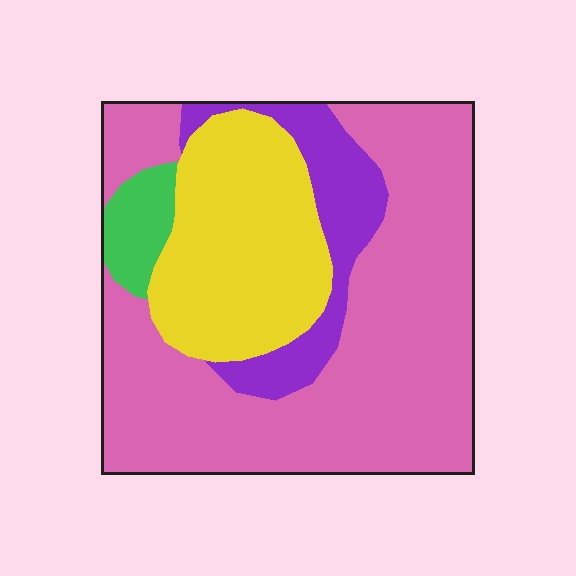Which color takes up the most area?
Pink, at roughly 55%.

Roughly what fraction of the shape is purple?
Purple covers 13% of the shape.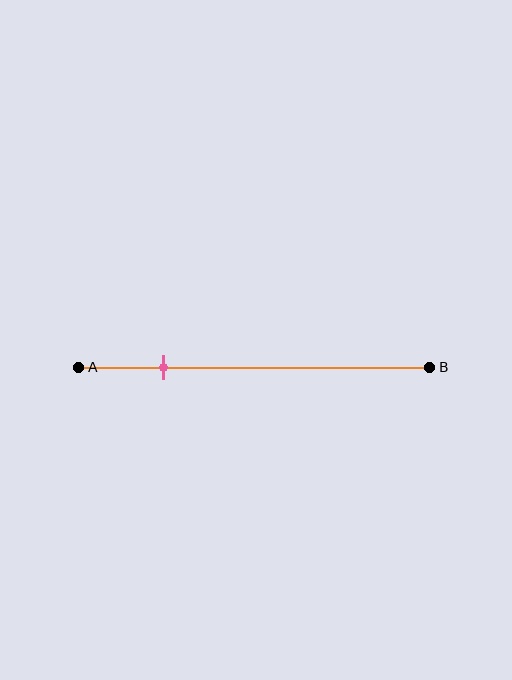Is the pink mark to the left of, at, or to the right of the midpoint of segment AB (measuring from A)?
The pink mark is to the left of the midpoint of segment AB.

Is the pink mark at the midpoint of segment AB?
No, the mark is at about 25% from A, not at the 50% midpoint.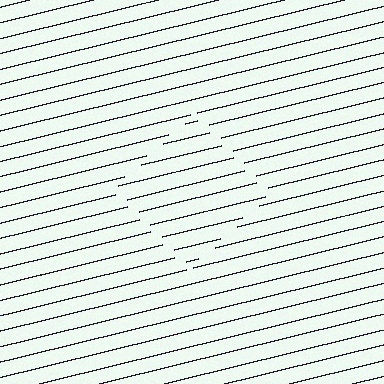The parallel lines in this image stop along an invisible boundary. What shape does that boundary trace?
An illusory square. The interior of the shape contains the same grating, shifted by half a period — the contour is defined by the phase discontinuity where line-ends from the inner and outer gratings abut.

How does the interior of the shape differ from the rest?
The interior of the shape contains the same grating, shifted by half a period — the contour is defined by the phase discontinuity where line-ends from the inner and outer gratings abut.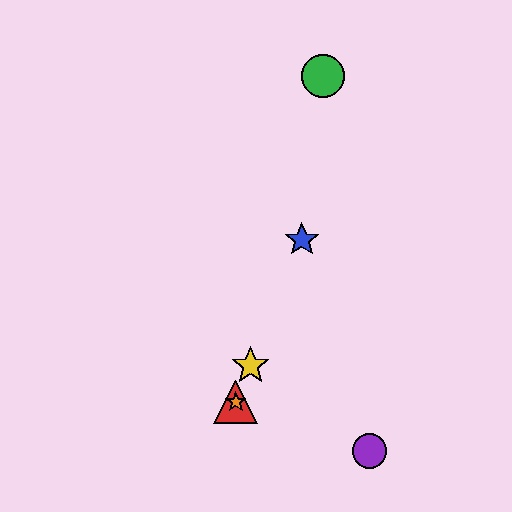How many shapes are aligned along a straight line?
4 shapes (the red triangle, the blue star, the yellow star, the orange star) are aligned along a straight line.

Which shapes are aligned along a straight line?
The red triangle, the blue star, the yellow star, the orange star are aligned along a straight line.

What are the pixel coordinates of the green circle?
The green circle is at (323, 76).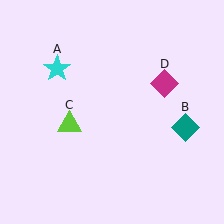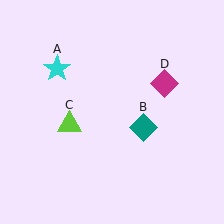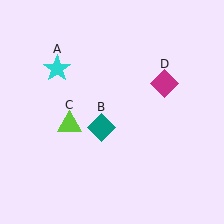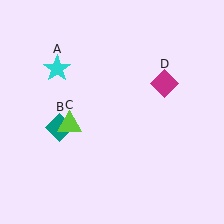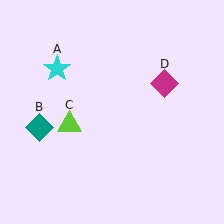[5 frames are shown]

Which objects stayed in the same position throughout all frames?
Cyan star (object A) and lime triangle (object C) and magenta diamond (object D) remained stationary.